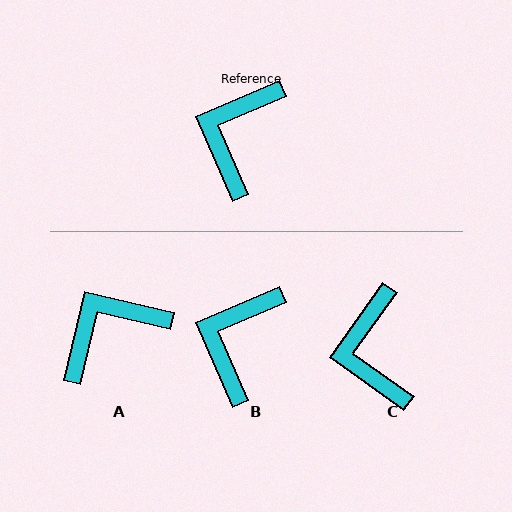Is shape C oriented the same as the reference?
No, it is off by about 31 degrees.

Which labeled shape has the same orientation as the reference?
B.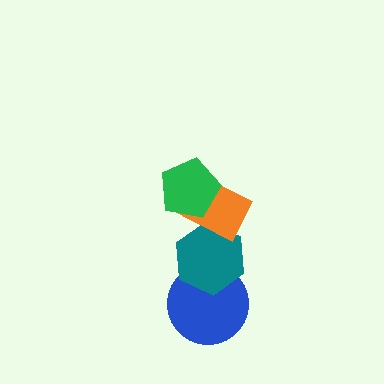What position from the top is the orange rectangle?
The orange rectangle is 2nd from the top.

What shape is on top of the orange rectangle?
The green pentagon is on top of the orange rectangle.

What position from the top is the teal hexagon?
The teal hexagon is 3rd from the top.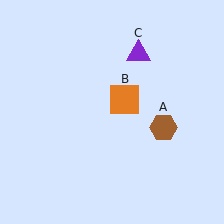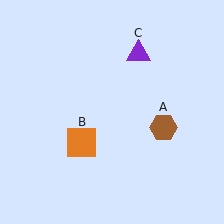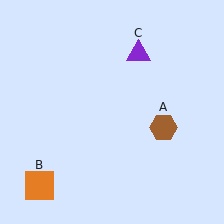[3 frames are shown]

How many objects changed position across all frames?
1 object changed position: orange square (object B).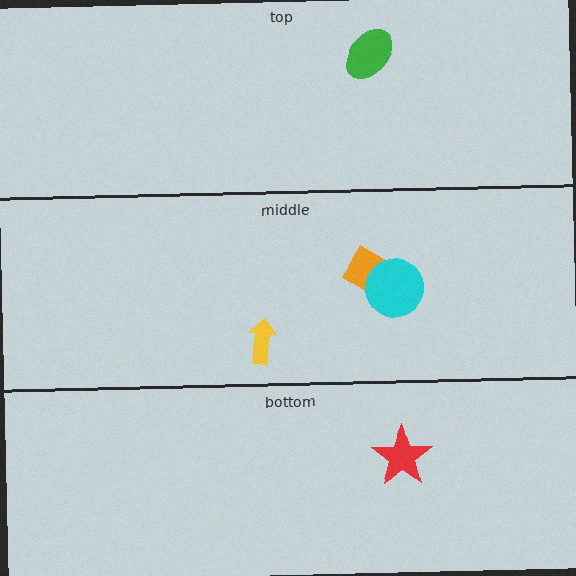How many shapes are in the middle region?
3.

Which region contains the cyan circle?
The middle region.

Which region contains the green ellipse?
The top region.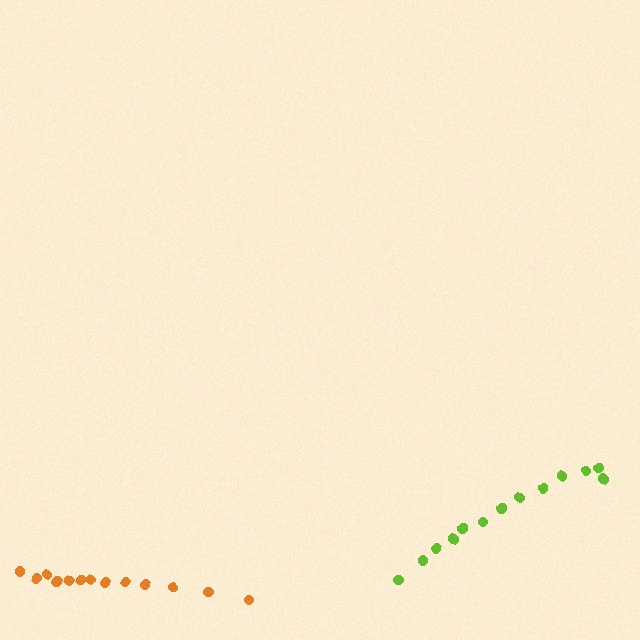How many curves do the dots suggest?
There are 2 distinct paths.